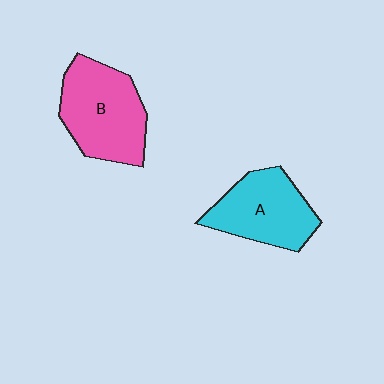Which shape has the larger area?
Shape B (pink).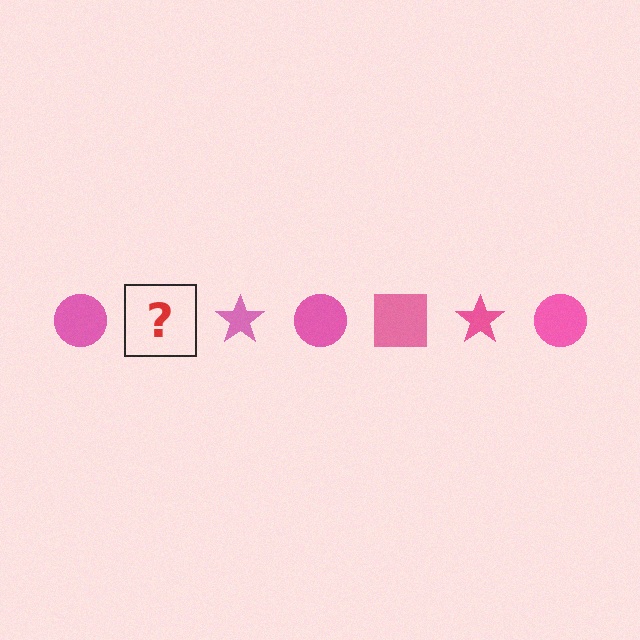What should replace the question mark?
The question mark should be replaced with a pink square.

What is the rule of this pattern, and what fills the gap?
The rule is that the pattern cycles through circle, square, star shapes in pink. The gap should be filled with a pink square.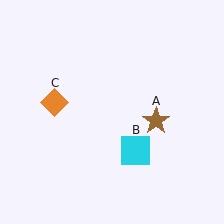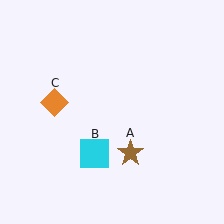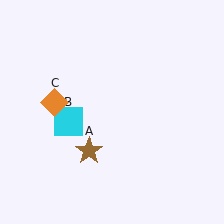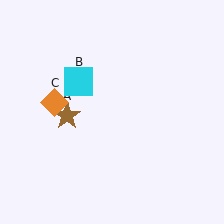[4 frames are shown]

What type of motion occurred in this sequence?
The brown star (object A), cyan square (object B) rotated clockwise around the center of the scene.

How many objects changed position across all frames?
2 objects changed position: brown star (object A), cyan square (object B).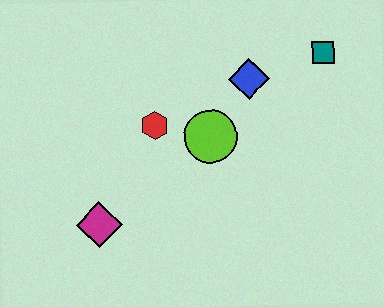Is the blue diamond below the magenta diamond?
No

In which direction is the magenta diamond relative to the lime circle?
The magenta diamond is to the left of the lime circle.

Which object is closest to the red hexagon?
The lime circle is closest to the red hexagon.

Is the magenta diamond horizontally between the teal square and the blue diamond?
No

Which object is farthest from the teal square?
The magenta diamond is farthest from the teal square.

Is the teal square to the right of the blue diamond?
Yes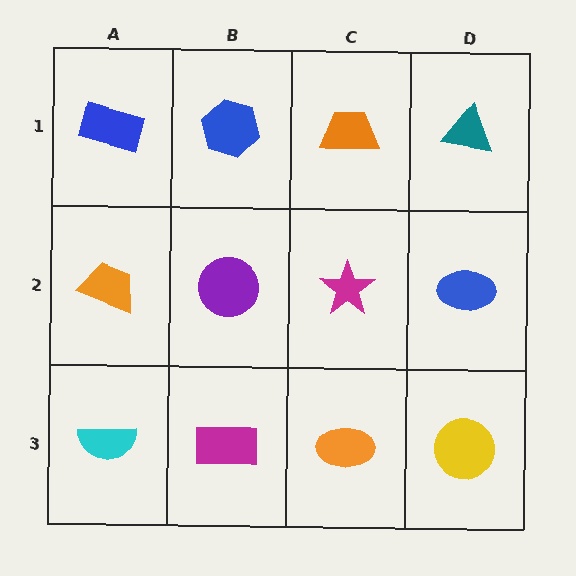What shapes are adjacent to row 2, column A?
A blue rectangle (row 1, column A), a cyan semicircle (row 3, column A), a purple circle (row 2, column B).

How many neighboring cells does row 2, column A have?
3.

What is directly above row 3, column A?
An orange trapezoid.